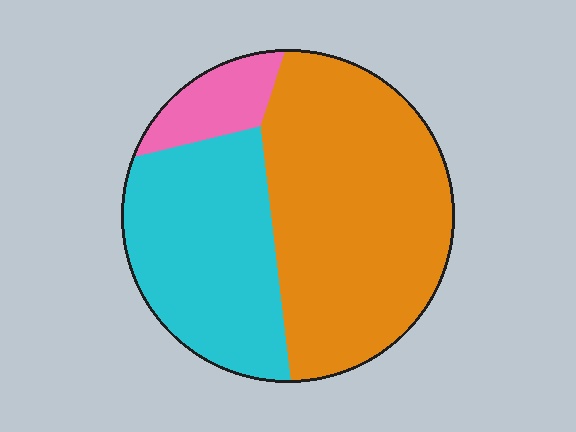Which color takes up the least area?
Pink, at roughly 10%.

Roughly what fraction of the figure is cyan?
Cyan covers around 35% of the figure.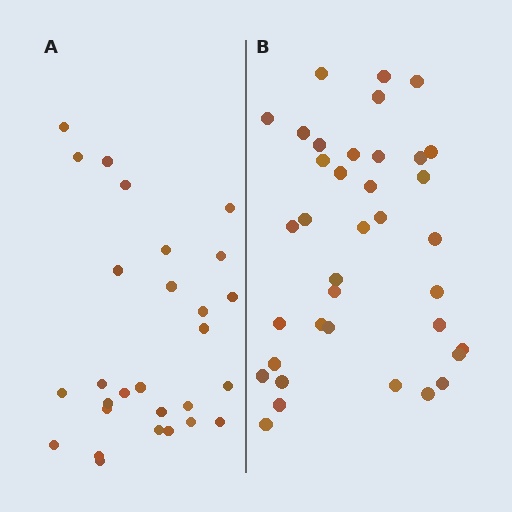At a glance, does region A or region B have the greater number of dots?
Region B (the right region) has more dots.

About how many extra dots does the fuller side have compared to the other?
Region B has roughly 8 or so more dots than region A.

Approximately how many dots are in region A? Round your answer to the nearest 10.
About 30 dots. (The exact count is 28, which rounds to 30.)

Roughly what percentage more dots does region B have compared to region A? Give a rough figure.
About 30% more.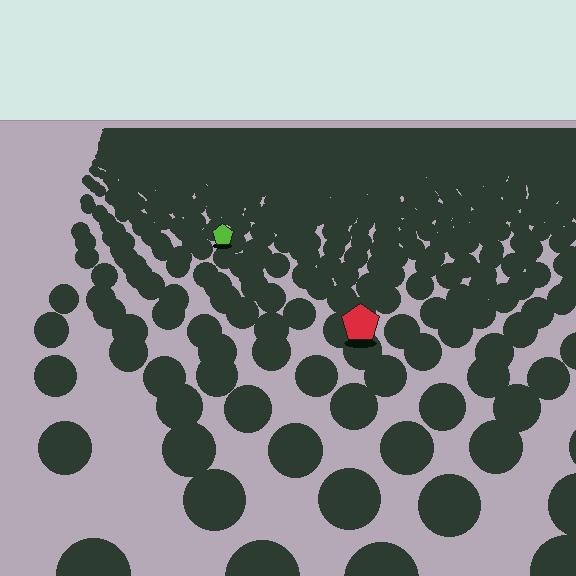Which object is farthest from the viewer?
The lime pentagon is farthest from the viewer. It appears smaller and the ground texture around it is denser.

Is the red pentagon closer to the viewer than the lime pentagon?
Yes. The red pentagon is closer — you can tell from the texture gradient: the ground texture is coarser near it.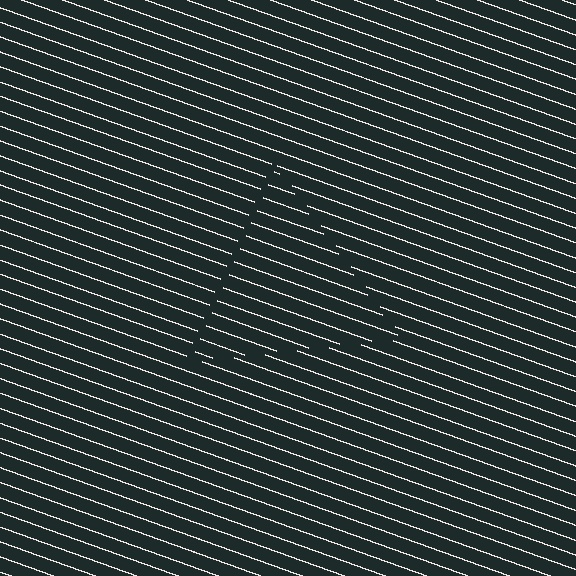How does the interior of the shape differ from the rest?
The interior of the shape contains the same grating, shifted by half a period — the contour is defined by the phase discontinuity where line-ends from the inner and outer gratings abut.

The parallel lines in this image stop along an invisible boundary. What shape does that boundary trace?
An illusory triangle. The interior of the shape contains the same grating, shifted by half a period — the contour is defined by the phase discontinuity where line-ends from the inner and outer gratings abut.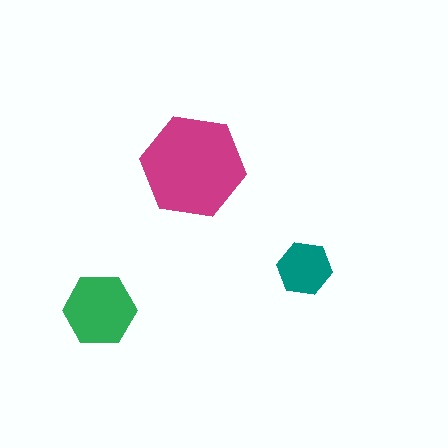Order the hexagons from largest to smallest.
the magenta one, the green one, the teal one.